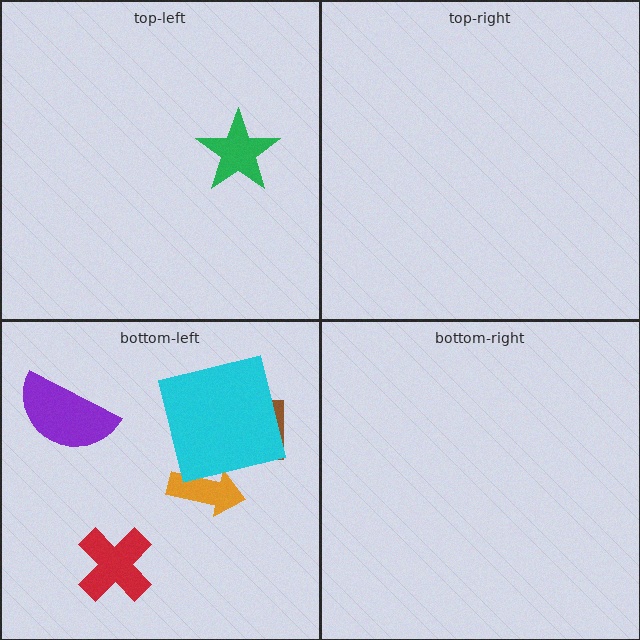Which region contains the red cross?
The bottom-left region.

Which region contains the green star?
The top-left region.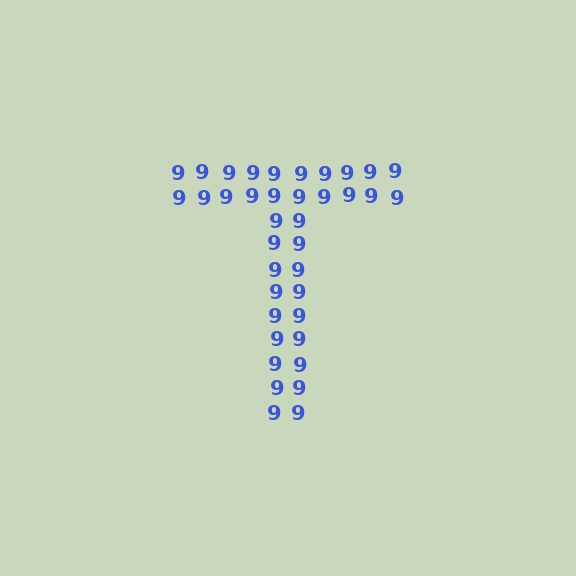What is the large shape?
The large shape is the letter T.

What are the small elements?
The small elements are digit 9's.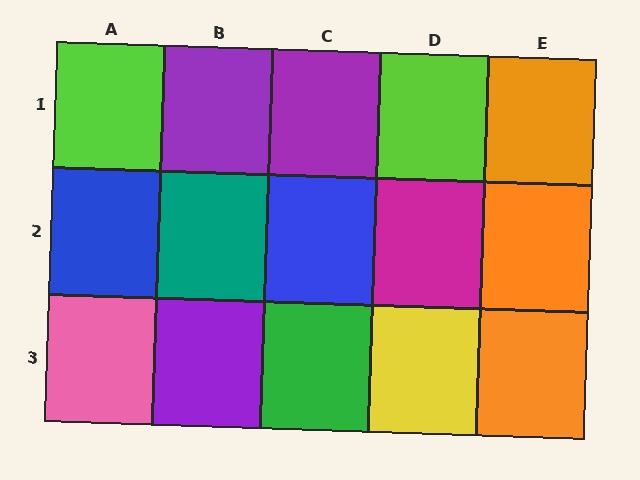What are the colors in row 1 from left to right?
Lime, purple, purple, lime, orange.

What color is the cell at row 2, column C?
Blue.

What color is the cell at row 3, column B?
Purple.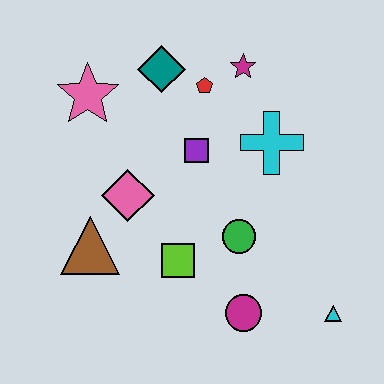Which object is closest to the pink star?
The teal diamond is closest to the pink star.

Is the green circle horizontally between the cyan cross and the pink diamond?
Yes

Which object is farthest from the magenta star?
The cyan triangle is farthest from the magenta star.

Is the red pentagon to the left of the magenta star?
Yes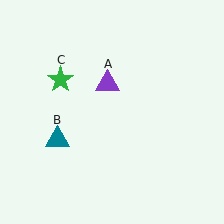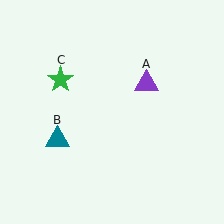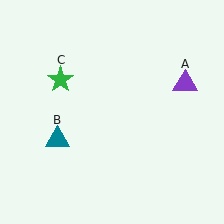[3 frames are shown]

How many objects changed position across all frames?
1 object changed position: purple triangle (object A).